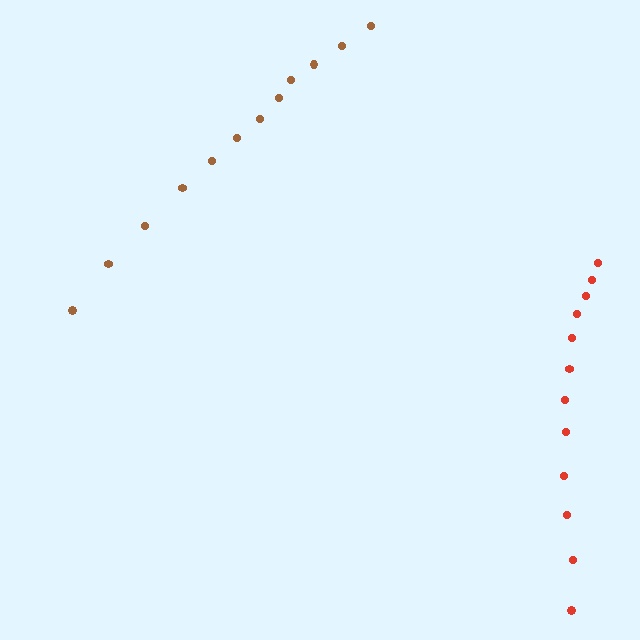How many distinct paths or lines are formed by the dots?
There are 2 distinct paths.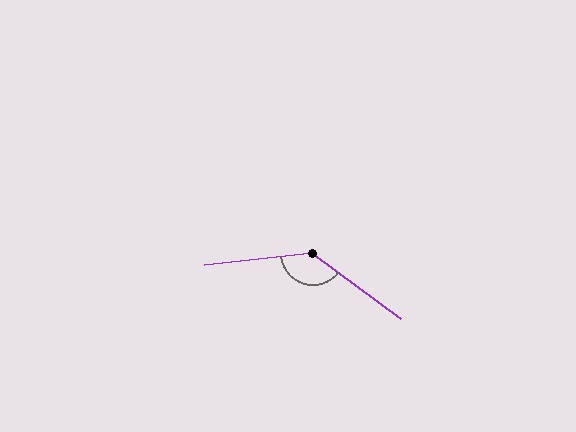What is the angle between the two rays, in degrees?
Approximately 137 degrees.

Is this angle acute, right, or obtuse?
It is obtuse.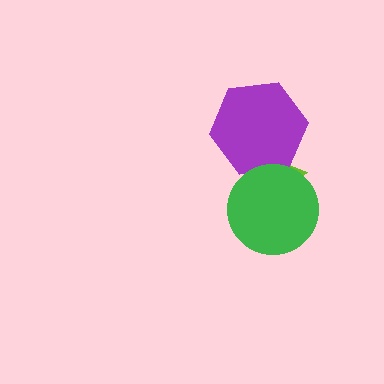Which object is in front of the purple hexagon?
The green circle is in front of the purple hexagon.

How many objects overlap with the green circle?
2 objects overlap with the green circle.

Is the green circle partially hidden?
No, no other shape covers it.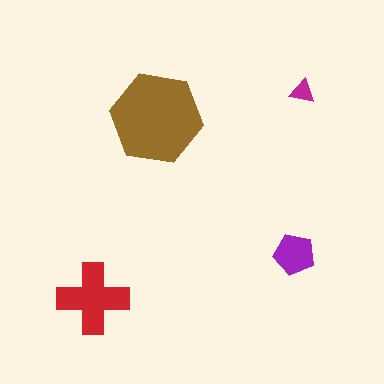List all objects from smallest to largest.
The magenta triangle, the purple pentagon, the red cross, the brown hexagon.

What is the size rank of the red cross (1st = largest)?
2nd.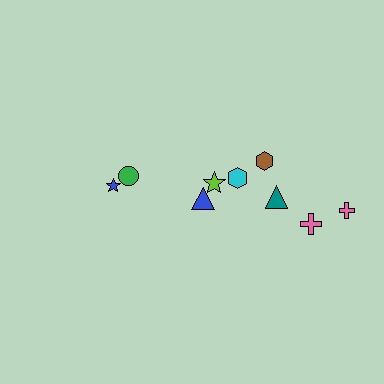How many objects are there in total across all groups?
There are 9 objects.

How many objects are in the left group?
There are 3 objects.